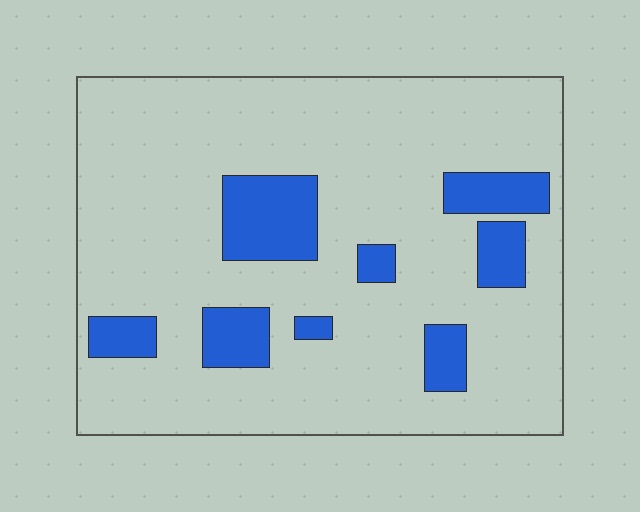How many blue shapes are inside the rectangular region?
8.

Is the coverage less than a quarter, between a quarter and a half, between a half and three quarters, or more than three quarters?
Less than a quarter.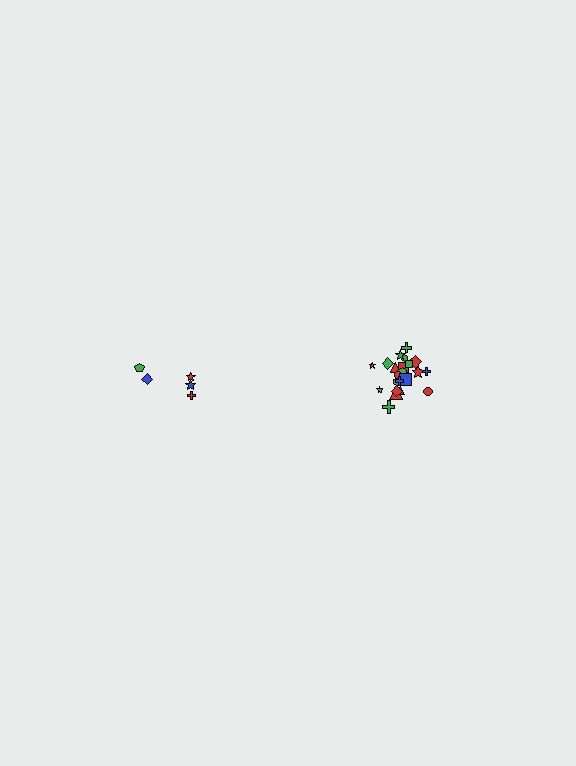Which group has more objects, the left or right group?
The right group.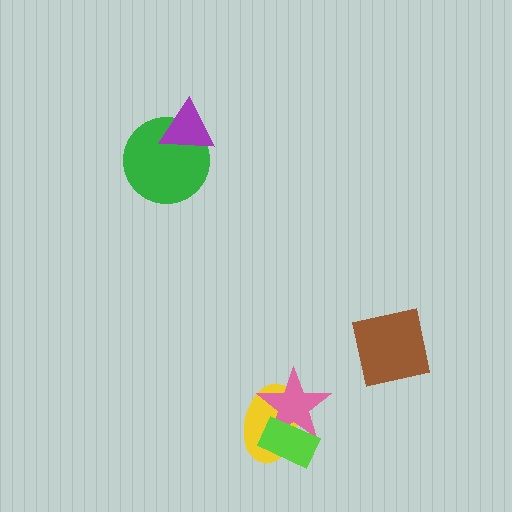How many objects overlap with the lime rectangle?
2 objects overlap with the lime rectangle.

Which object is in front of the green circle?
The purple triangle is in front of the green circle.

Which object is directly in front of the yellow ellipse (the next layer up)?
The pink star is directly in front of the yellow ellipse.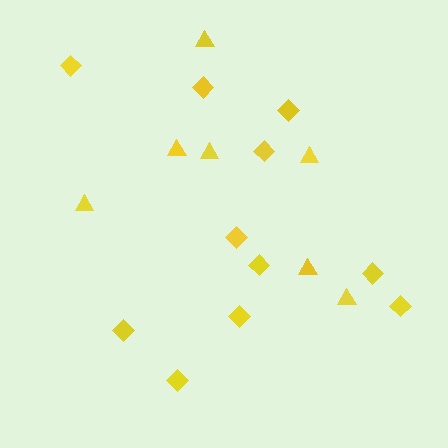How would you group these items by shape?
There are 2 groups: one group of diamonds (11) and one group of triangles (7).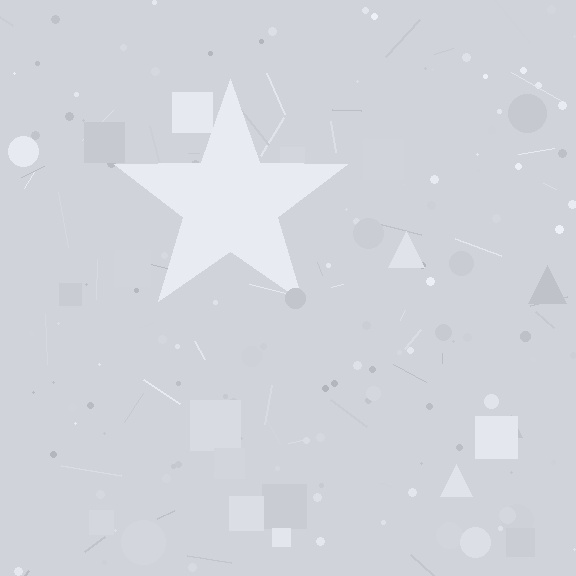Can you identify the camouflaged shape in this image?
The camouflaged shape is a star.